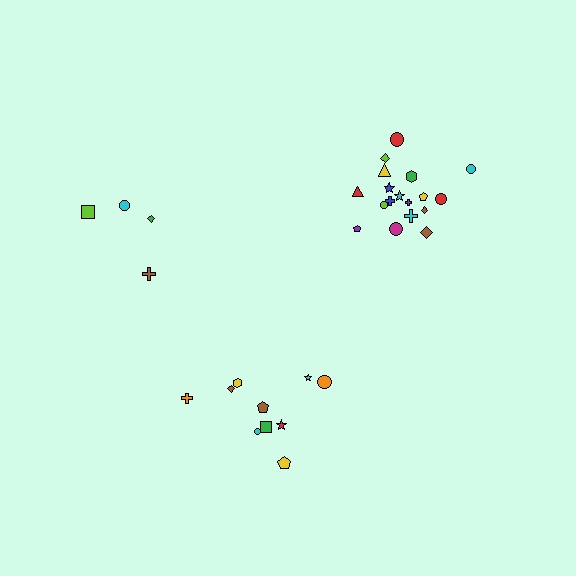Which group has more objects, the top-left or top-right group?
The top-right group.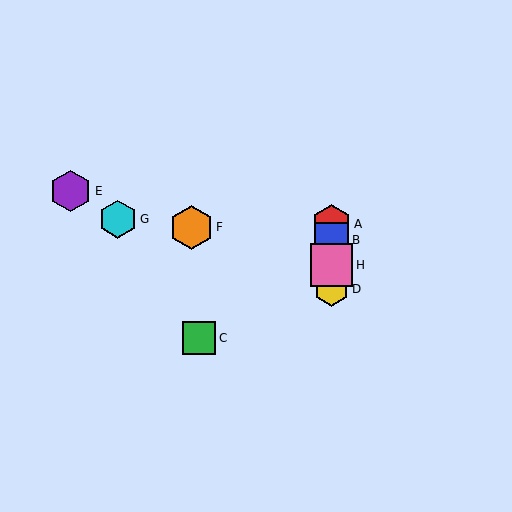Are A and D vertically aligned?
Yes, both are at x≈331.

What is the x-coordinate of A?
Object A is at x≈331.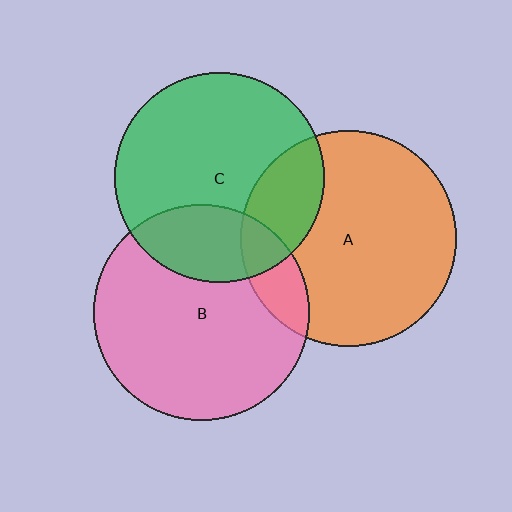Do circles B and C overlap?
Yes.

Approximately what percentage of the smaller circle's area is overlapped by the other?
Approximately 25%.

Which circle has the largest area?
Circle B (pink).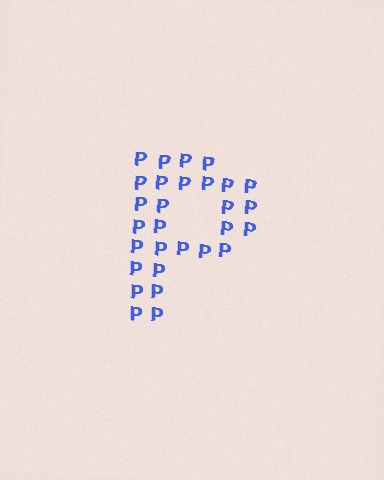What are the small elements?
The small elements are letter P's.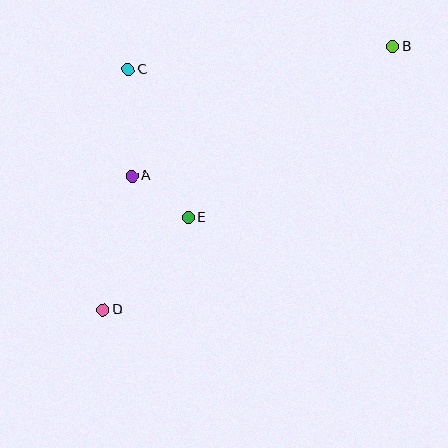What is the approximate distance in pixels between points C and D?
The distance between C and D is approximately 241 pixels.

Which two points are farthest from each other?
Points B and D are farthest from each other.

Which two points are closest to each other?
Points A and E are closest to each other.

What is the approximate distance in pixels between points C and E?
The distance between C and E is approximately 159 pixels.